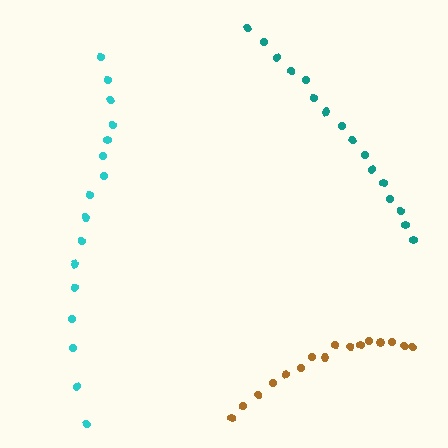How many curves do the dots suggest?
There are 3 distinct paths.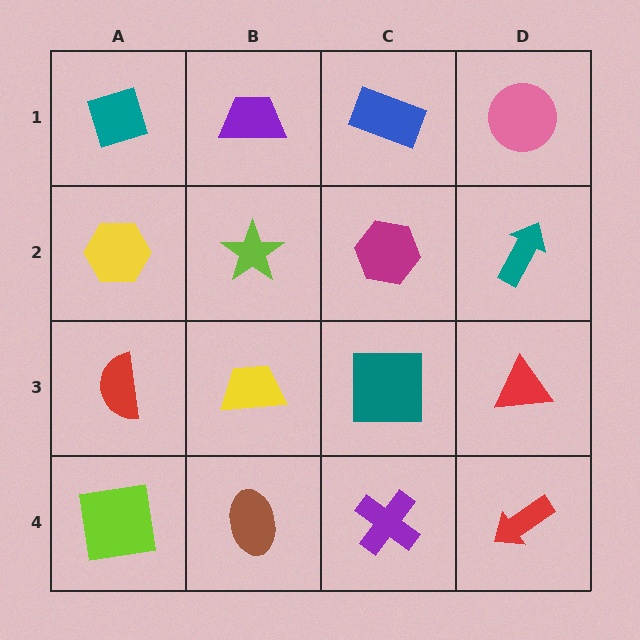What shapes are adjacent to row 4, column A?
A red semicircle (row 3, column A), a brown ellipse (row 4, column B).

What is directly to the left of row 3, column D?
A teal square.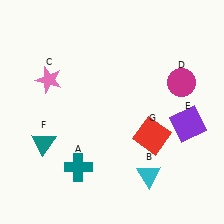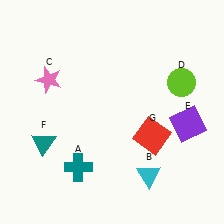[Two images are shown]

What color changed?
The circle (D) changed from magenta in Image 1 to lime in Image 2.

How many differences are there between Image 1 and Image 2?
There is 1 difference between the two images.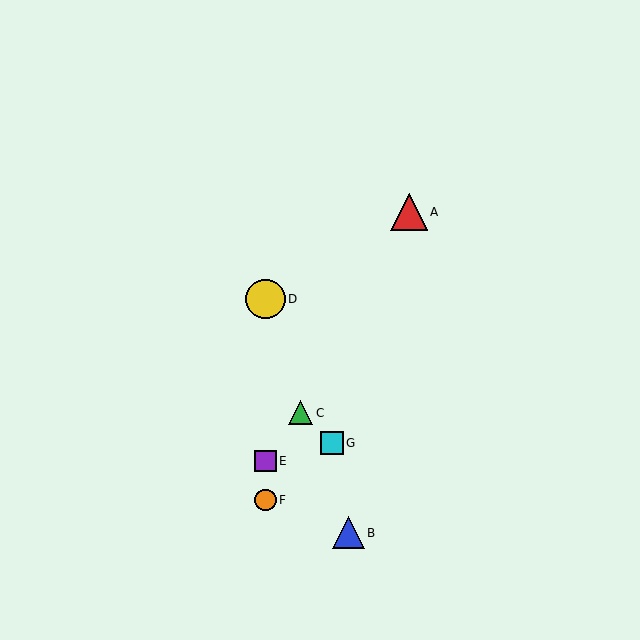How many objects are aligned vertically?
3 objects (D, E, F) are aligned vertically.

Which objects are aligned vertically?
Objects D, E, F are aligned vertically.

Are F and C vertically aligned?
No, F is at x≈266 and C is at x≈301.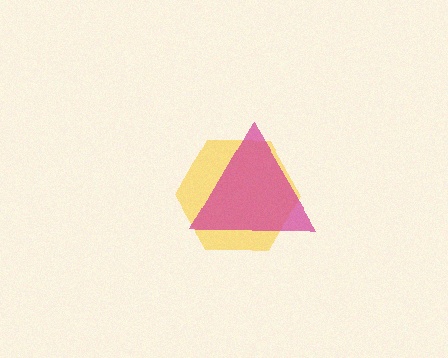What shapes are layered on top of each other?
The layered shapes are: a yellow hexagon, a magenta triangle.